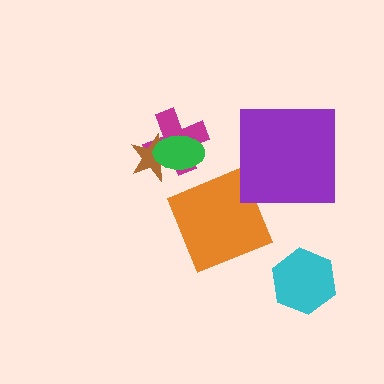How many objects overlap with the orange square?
0 objects overlap with the orange square.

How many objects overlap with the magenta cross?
2 objects overlap with the magenta cross.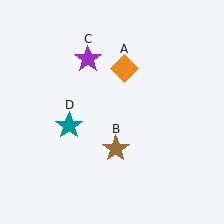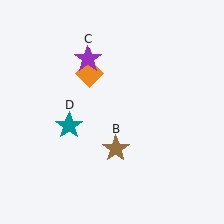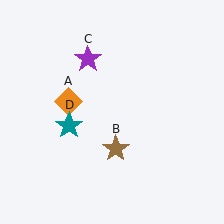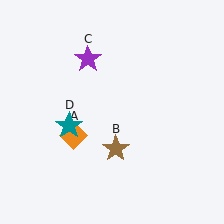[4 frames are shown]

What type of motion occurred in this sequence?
The orange diamond (object A) rotated counterclockwise around the center of the scene.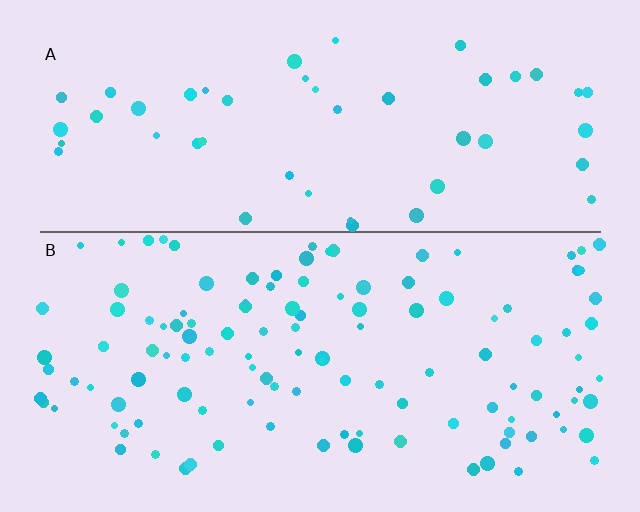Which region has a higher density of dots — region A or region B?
B (the bottom).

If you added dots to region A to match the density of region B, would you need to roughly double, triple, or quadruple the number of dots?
Approximately double.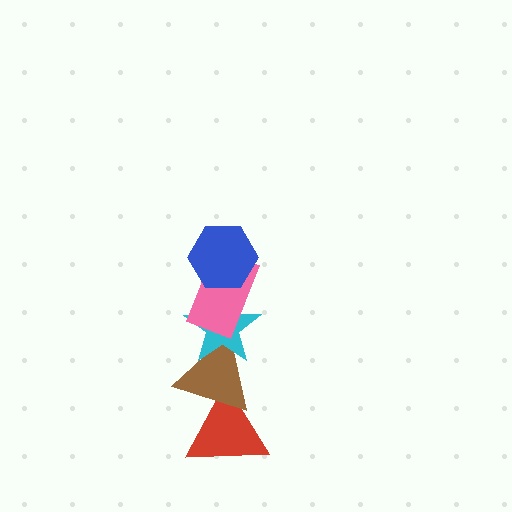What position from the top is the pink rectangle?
The pink rectangle is 2nd from the top.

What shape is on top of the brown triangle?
The cyan star is on top of the brown triangle.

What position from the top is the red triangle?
The red triangle is 5th from the top.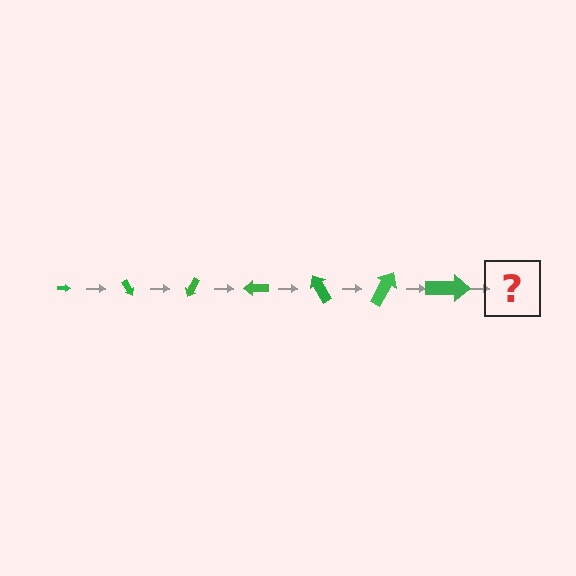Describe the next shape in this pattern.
It should be an arrow, larger than the previous one and rotated 420 degrees from the start.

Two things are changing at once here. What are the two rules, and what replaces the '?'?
The two rules are that the arrow grows larger each step and it rotates 60 degrees each step. The '?' should be an arrow, larger than the previous one and rotated 420 degrees from the start.